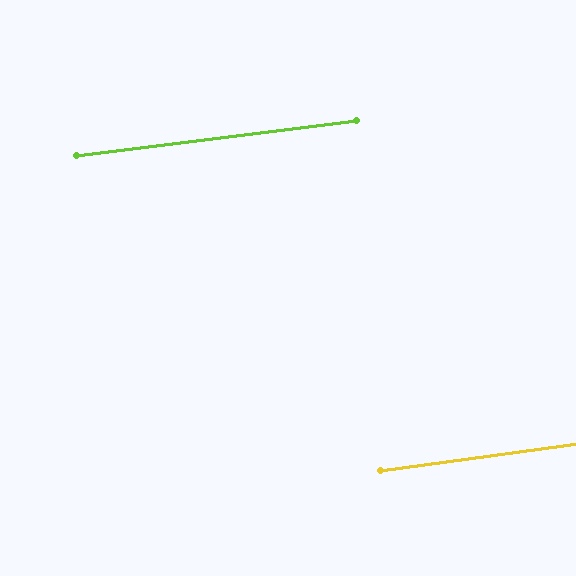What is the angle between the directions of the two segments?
Approximately 1 degree.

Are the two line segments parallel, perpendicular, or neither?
Parallel — their directions differ by only 0.7°.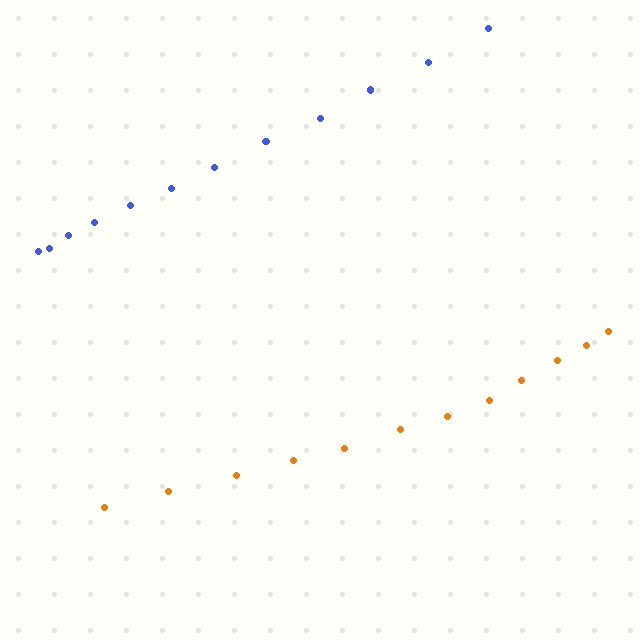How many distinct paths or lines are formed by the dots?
There are 2 distinct paths.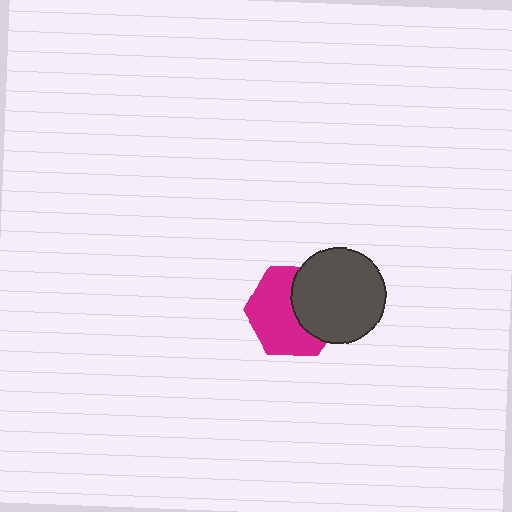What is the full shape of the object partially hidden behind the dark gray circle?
The partially hidden object is a magenta hexagon.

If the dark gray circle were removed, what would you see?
You would see the complete magenta hexagon.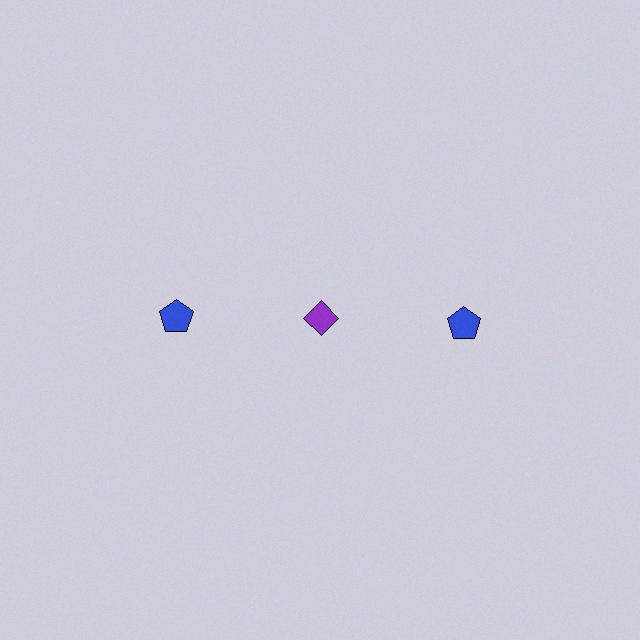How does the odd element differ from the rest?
It differs in both color (purple instead of blue) and shape (diamond instead of pentagon).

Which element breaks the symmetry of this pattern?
The purple diamond in the top row, second from left column breaks the symmetry. All other shapes are blue pentagons.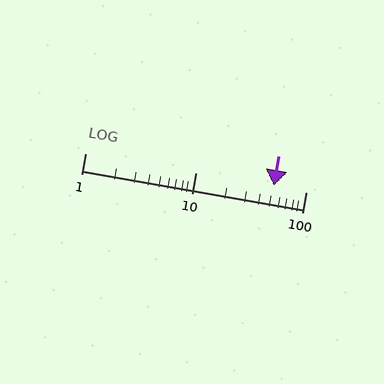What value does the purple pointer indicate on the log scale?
The pointer indicates approximately 51.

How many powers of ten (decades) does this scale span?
The scale spans 2 decades, from 1 to 100.